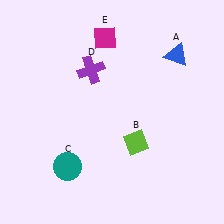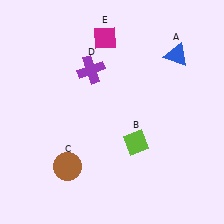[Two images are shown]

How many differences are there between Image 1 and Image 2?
There is 1 difference between the two images.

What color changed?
The circle (C) changed from teal in Image 1 to brown in Image 2.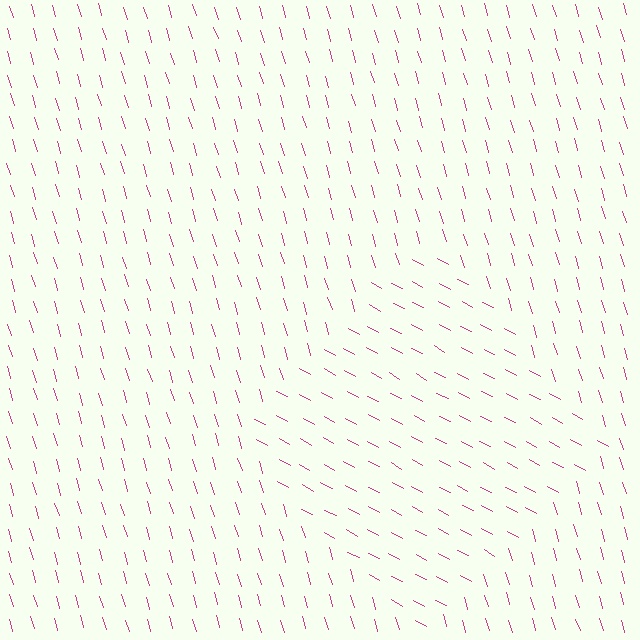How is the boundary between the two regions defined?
The boundary is defined purely by a change in line orientation (approximately 45 degrees difference). All lines are the same color and thickness.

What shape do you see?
I see a diamond.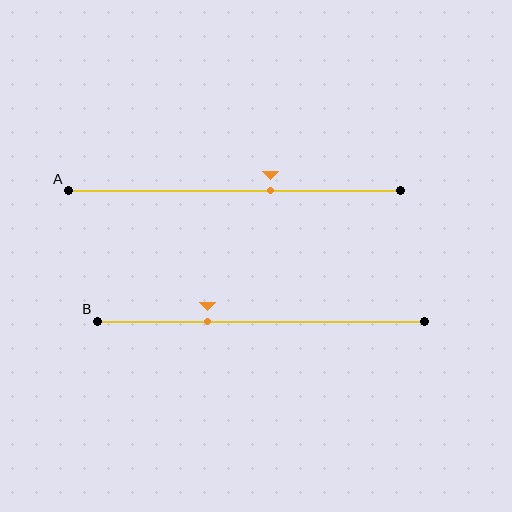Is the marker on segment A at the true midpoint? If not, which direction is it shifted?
No, the marker on segment A is shifted to the right by about 11% of the segment length.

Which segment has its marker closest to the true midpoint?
Segment A has its marker closest to the true midpoint.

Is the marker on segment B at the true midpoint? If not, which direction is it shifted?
No, the marker on segment B is shifted to the left by about 16% of the segment length.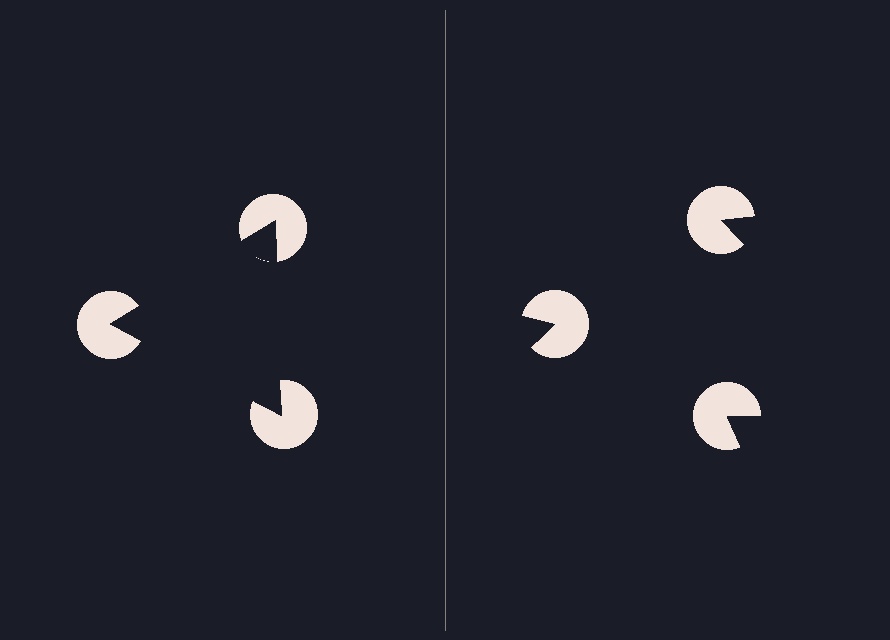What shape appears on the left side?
An illusory triangle.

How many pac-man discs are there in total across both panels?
6 — 3 on each side.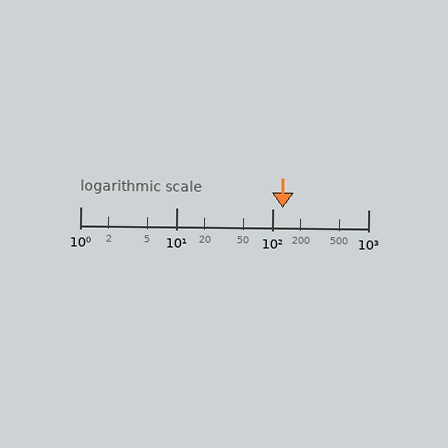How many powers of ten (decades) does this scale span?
The scale spans 3 decades, from 1 to 1000.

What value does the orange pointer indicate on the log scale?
The pointer indicates approximately 130.